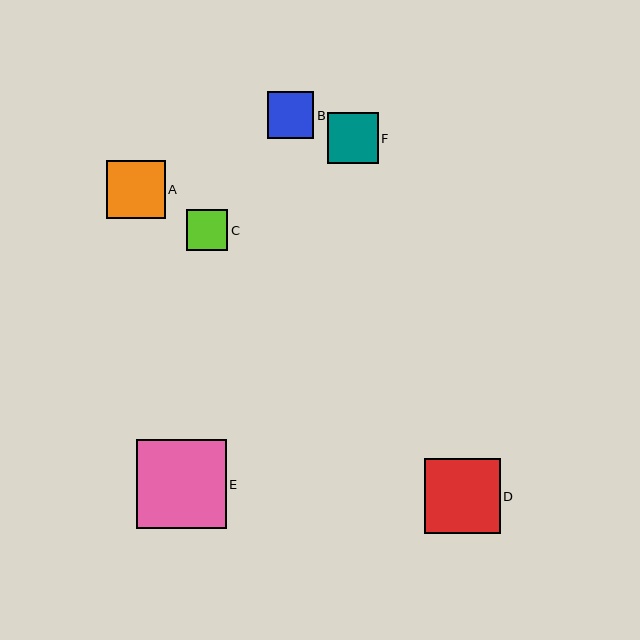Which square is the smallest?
Square C is the smallest with a size of approximately 41 pixels.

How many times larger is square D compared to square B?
Square D is approximately 1.6 times the size of square B.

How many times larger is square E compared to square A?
Square E is approximately 1.5 times the size of square A.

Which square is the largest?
Square E is the largest with a size of approximately 89 pixels.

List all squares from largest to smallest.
From largest to smallest: E, D, A, F, B, C.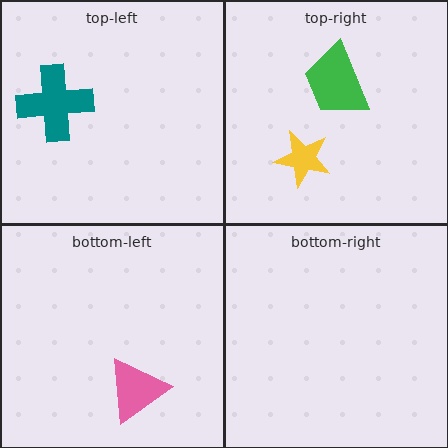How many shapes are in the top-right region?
2.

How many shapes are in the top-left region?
1.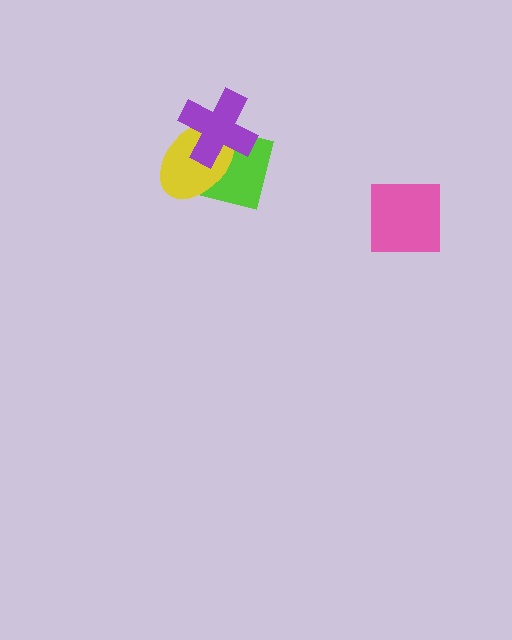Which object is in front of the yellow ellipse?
The purple cross is in front of the yellow ellipse.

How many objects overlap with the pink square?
0 objects overlap with the pink square.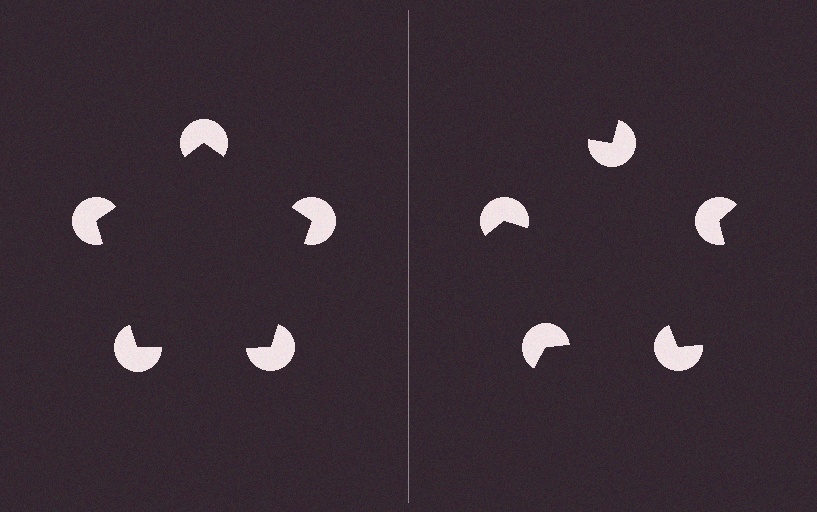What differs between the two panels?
The pac-man discs are positioned identically on both sides; only the wedge orientations differ. On the left they align to a pentagon; on the right they are misaligned.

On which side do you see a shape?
An illusory pentagon appears on the left side. On the right side the wedge cuts are rotated, so no coherent shape forms.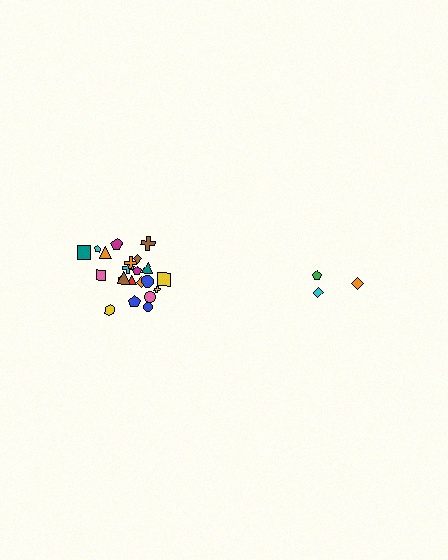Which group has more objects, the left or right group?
The left group.